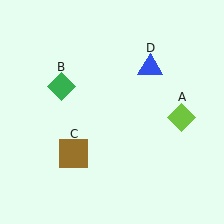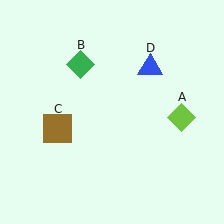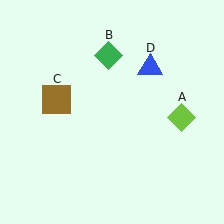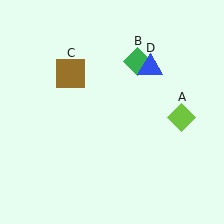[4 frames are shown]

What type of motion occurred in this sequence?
The green diamond (object B), brown square (object C) rotated clockwise around the center of the scene.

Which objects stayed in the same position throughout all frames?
Lime diamond (object A) and blue triangle (object D) remained stationary.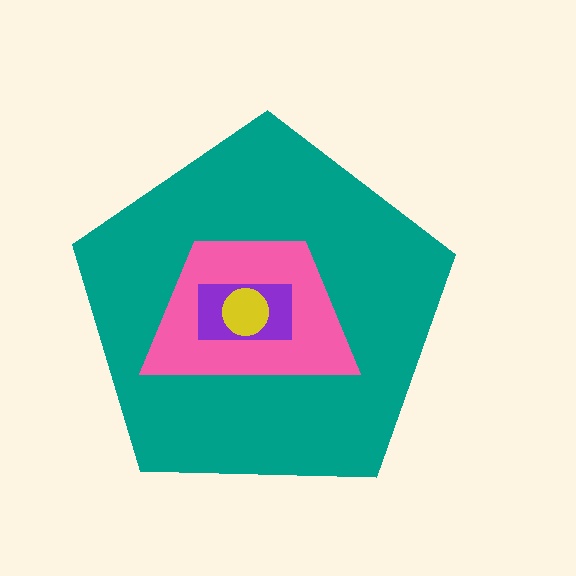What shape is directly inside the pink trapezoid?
The purple rectangle.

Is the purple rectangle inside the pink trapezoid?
Yes.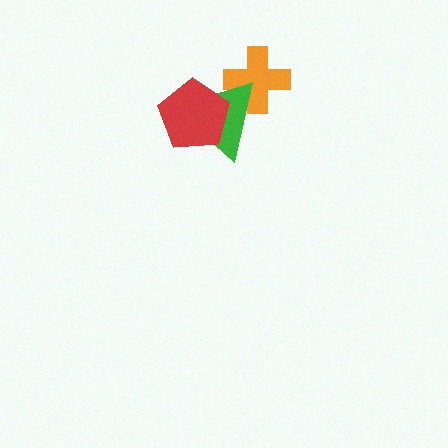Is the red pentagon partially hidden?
No, no other shape covers it.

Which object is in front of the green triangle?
The red pentagon is in front of the green triangle.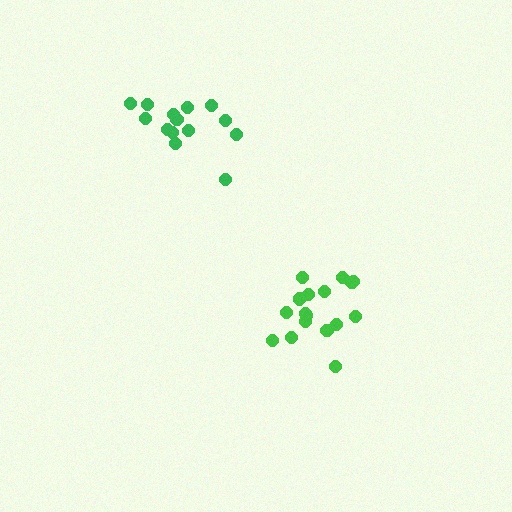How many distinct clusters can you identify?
There are 2 distinct clusters.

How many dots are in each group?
Group 1: 14 dots, Group 2: 17 dots (31 total).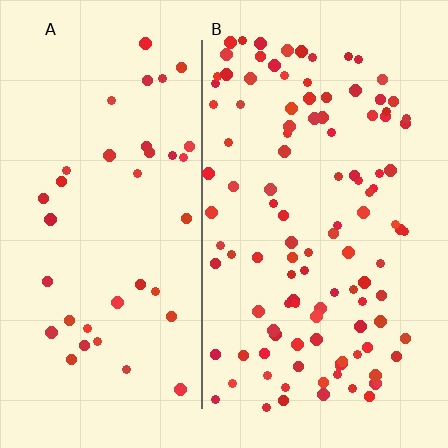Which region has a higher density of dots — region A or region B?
B (the right).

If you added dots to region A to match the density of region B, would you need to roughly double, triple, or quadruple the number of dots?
Approximately triple.